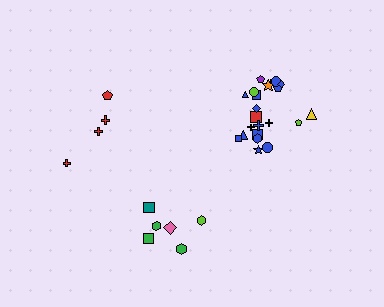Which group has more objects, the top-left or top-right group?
The top-right group.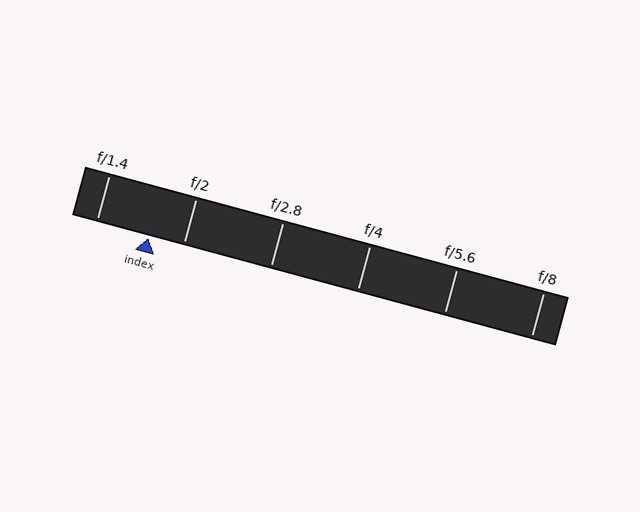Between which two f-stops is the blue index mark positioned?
The index mark is between f/1.4 and f/2.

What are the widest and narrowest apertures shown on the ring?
The widest aperture shown is f/1.4 and the narrowest is f/8.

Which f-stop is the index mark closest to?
The index mark is closest to f/2.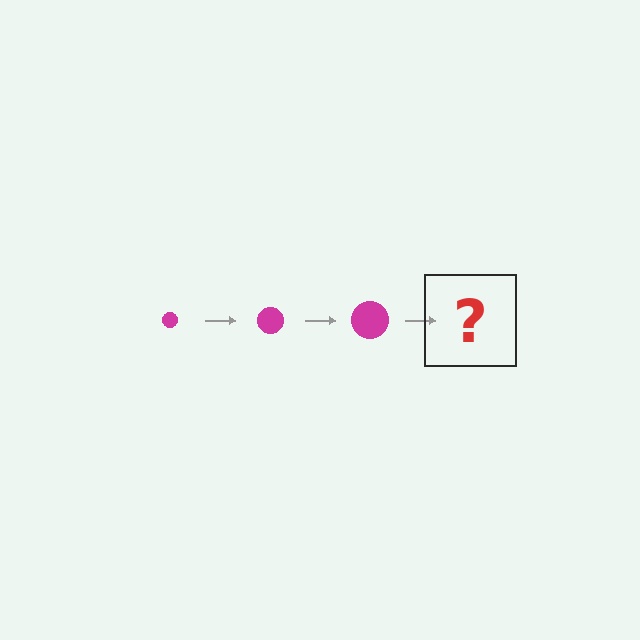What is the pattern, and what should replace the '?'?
The pattern is that the circle gets progressively larger each step. The '?' should be a magenta circle, larger than the previous one.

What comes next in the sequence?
The next element should be a magenta circle, larger than the previous one.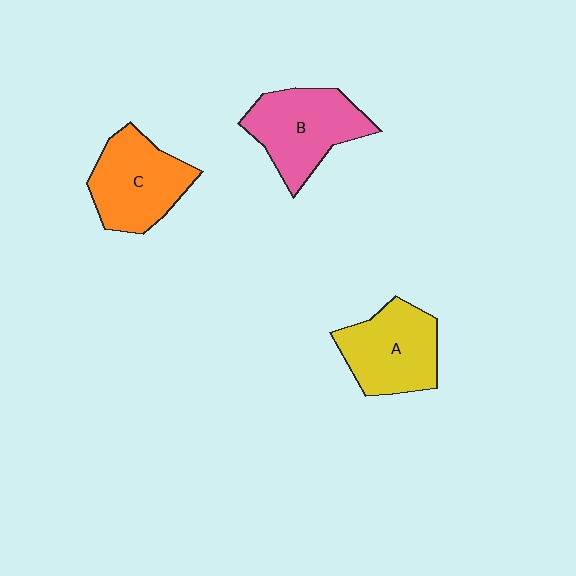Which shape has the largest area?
Shape B (pink).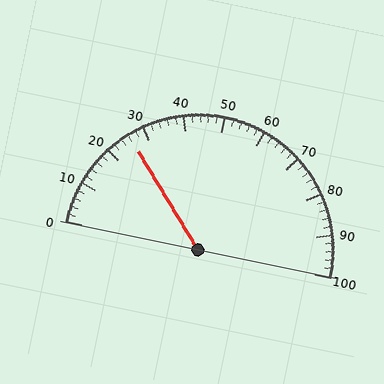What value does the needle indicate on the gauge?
The needle indicates approximately 26.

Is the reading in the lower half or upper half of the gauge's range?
The reading is in the lower half of the range (0 to 100).